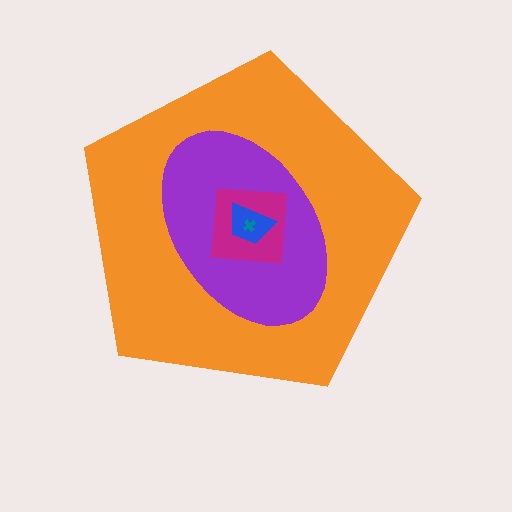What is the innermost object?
The teal cross.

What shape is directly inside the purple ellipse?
The magenta square.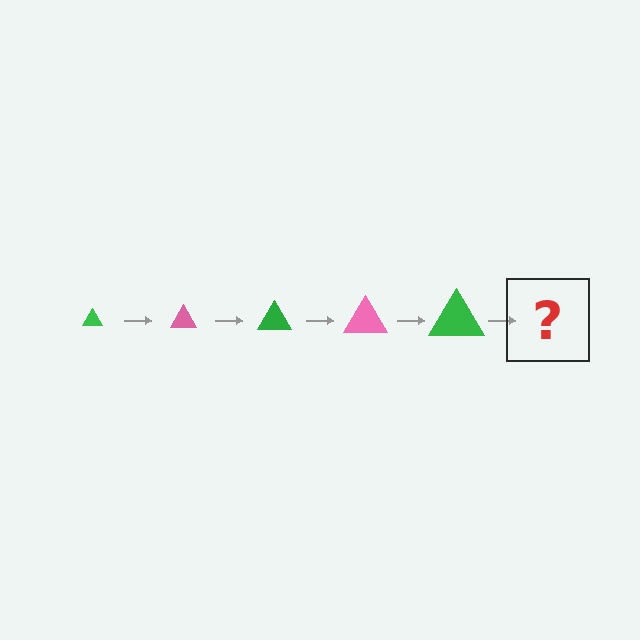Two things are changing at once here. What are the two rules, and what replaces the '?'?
The two rules are that the triangle grows larger each step and the color cycles through green and pink. The '?' should be a pink triangle, larger than the previous one.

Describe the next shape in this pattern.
It should be a pink triangle, larger than the previous one.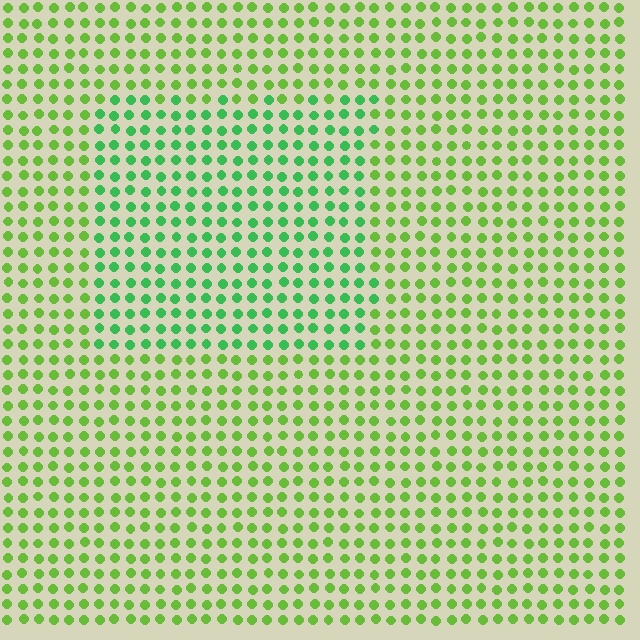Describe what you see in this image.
The image is filled with small lime elements in a uniform arrangement. A rectangle-shaped region is visible where the elements are tinted to a slightly different hue, forming a subtle color boundary.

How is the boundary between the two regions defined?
The boundary is defined purely by a slight shift in hue (about 33 degrees). Spacing, size, and orientation are identical on both sides.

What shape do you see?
I see a rectangle.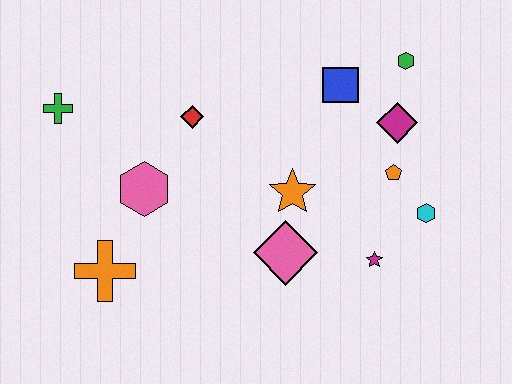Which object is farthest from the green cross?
The cyan hexagon is farthest from the green cross.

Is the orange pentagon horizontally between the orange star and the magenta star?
No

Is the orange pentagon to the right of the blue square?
Yes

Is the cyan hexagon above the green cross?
No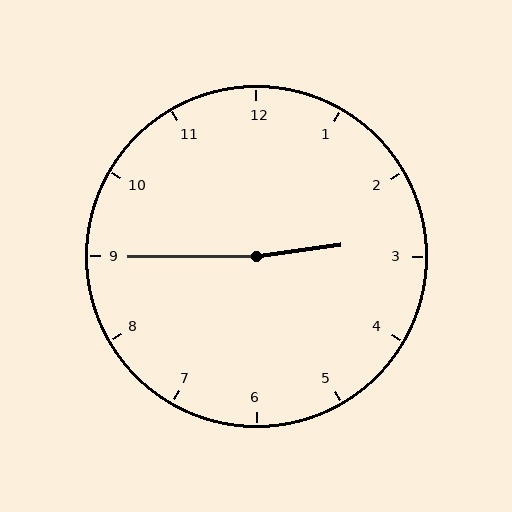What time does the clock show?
2:45.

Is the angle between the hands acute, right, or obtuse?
It is obtuse.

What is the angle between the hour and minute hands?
Approximately 172 degrees.